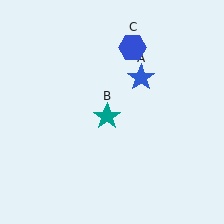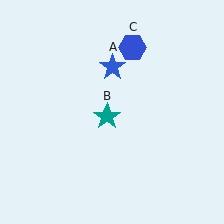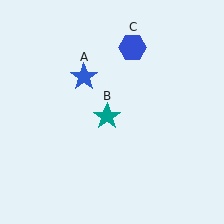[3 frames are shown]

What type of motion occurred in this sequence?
The blue star (object A) rotated counterclockwise around the center of the scene.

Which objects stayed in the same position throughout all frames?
Teal star (object B) and blue hexagon (object C) remained stationary.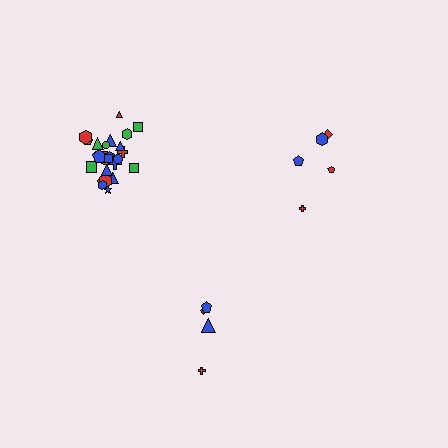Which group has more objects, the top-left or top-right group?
The top-left group.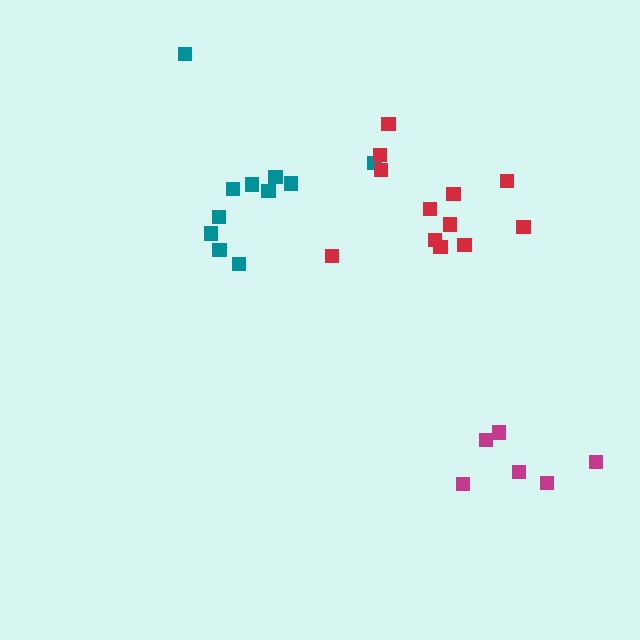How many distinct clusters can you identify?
There are 3 distinct clusters.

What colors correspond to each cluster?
The clusters are colored: magenta, teal, red.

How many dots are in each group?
Group 1: 6 dots, Group 2: 11 dots, Group 3: 12 dots (29 total).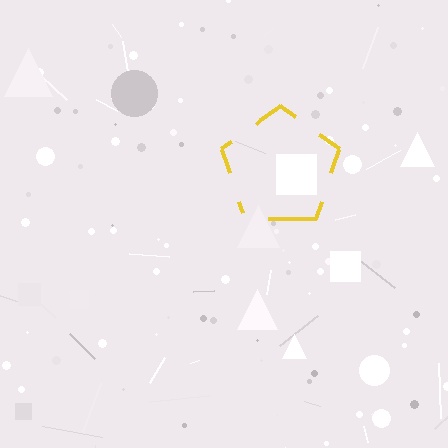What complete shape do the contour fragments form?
The contour fragments form a pentagon.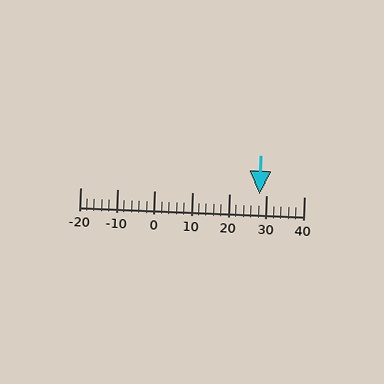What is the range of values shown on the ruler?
The ruler shows values from -20 to 40.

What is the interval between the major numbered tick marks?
The major tick marks are spaced 10 units apart.